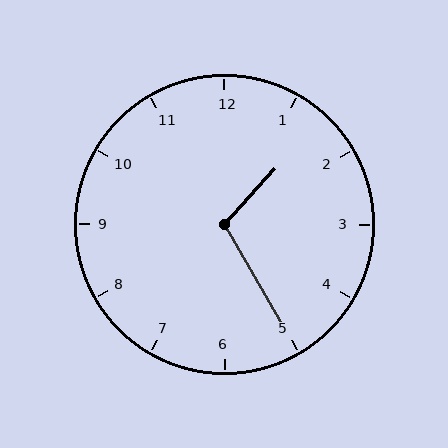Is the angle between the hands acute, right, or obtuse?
It is obtuse.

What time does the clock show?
1:25.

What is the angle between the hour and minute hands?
Approximately 108 degrees.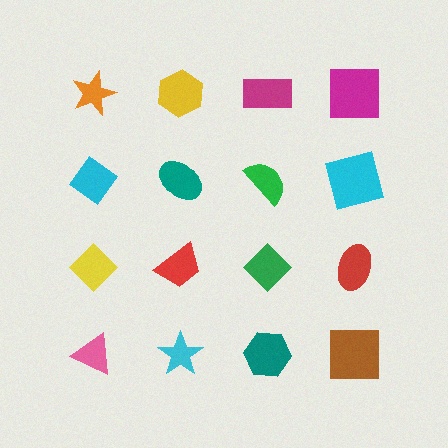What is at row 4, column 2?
A cyan star.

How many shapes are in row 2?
4 shapes.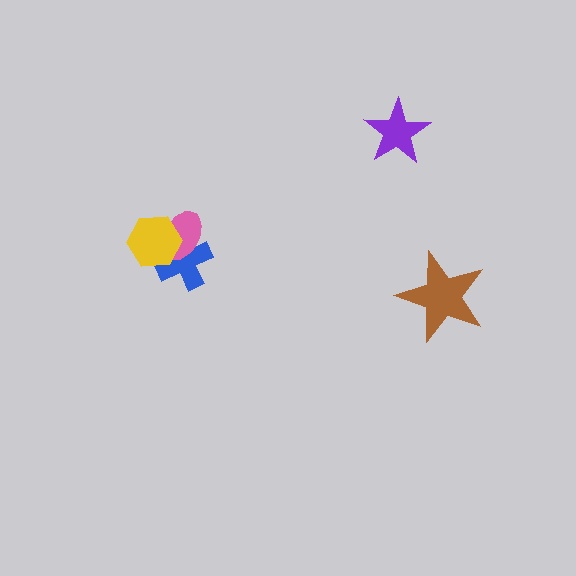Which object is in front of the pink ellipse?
The yellow hexagon is in front of the pink ellipse.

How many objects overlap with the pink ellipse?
2 objects overlap with the pink ellipse.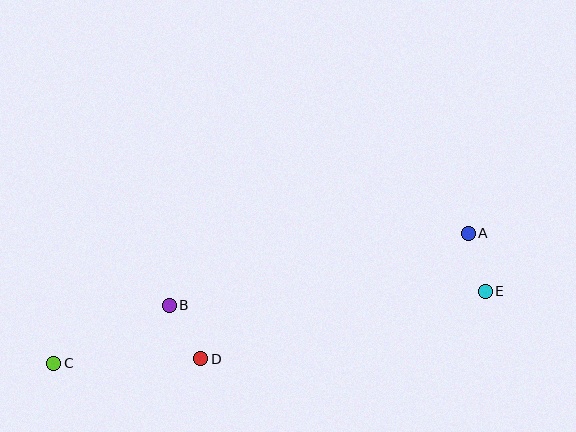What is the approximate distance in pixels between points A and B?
The distance between A and B is approximately 308 pixels.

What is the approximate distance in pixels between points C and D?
The distance between C and D is approximately 147 pixels.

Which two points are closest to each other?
Points A and E are closest to each other.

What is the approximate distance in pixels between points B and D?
The distance between B and D is approximately 62 pixels.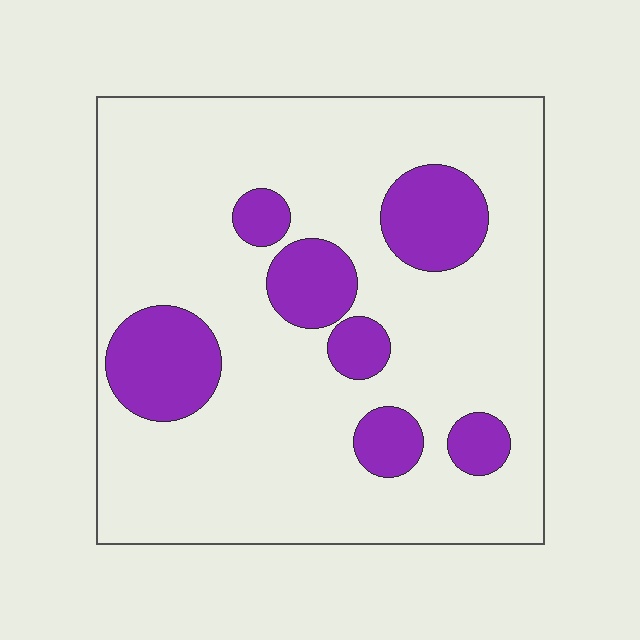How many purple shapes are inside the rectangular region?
7.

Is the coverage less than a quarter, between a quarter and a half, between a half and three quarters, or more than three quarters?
Less than a quarter.